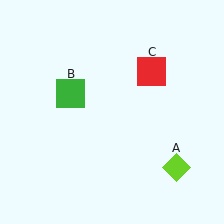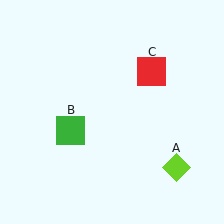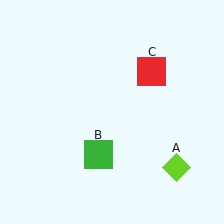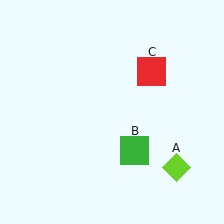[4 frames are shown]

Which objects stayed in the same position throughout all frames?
Lime diamond (object A) and red square (object C) remained stationary.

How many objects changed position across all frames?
1 object changed position: green square (object B).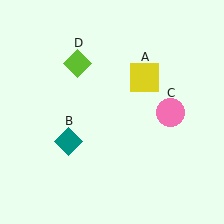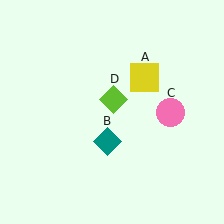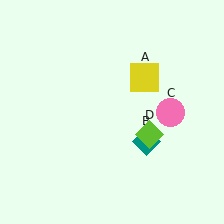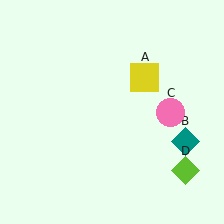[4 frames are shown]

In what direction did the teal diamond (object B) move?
The teal diamond (object B) moved right.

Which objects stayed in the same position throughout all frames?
Yellow square (object A) and pink circle (object C) remained stationary.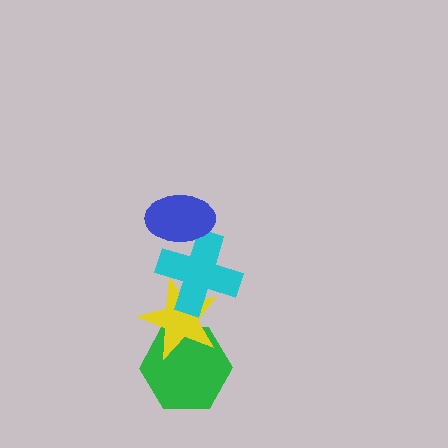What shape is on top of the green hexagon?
The yellow star is on top of the green hexagon.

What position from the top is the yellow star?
The yellow star is 3rd from the top.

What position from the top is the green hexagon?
The green hexagon is 4th from the top.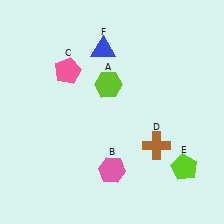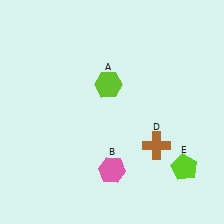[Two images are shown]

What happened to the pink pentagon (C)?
The pink pentagon (C) was removed in Image 2. It was in the top-left area of Image 1.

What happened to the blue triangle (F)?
The blue triangle (F) was removed in Image 2. It was in the top-left area of Image 1.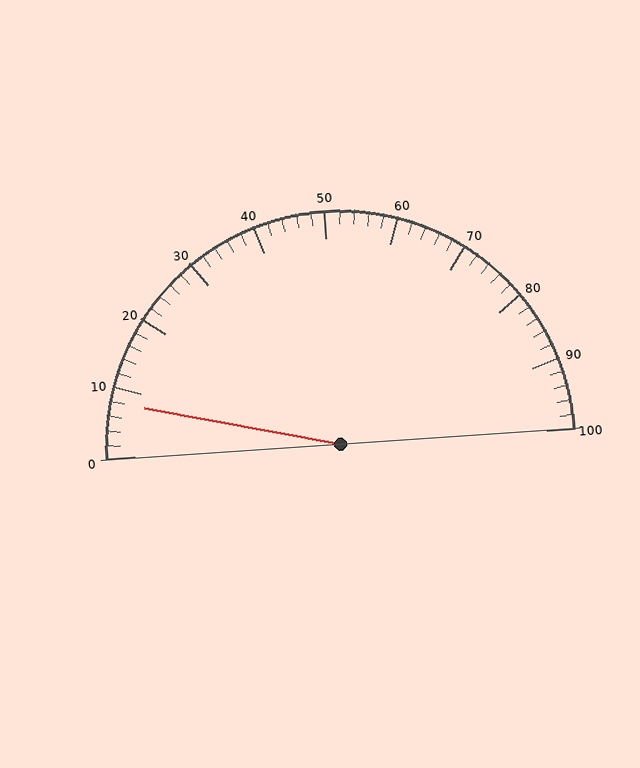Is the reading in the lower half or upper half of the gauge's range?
The reading is in the lower half of the range (0 to 100).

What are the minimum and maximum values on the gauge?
The gauge ranges from 0 to 100.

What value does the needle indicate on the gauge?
The needle indicates approximately 8.